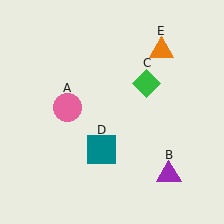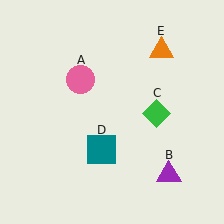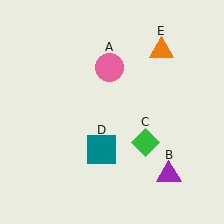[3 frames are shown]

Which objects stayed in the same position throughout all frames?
Purple triangle (object B) and teal square (object D) and orange triangle (object E) remained stationary.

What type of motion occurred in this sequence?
The pink circle (object A), green diamond (object C) rotated clockwise around the center of the scene.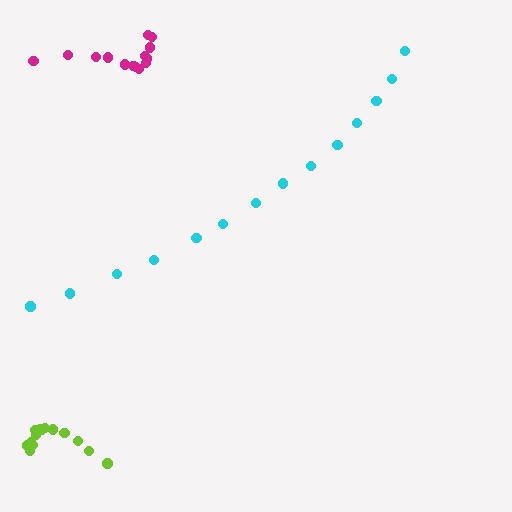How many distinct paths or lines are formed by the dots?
There are 3 distinct paths.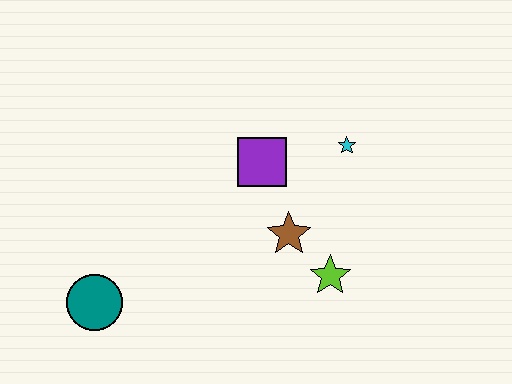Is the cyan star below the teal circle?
No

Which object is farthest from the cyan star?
The teal circle is farthest from the cyan star.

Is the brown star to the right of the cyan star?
No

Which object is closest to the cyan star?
The purple square is closest to the cyan star.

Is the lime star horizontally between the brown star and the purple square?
No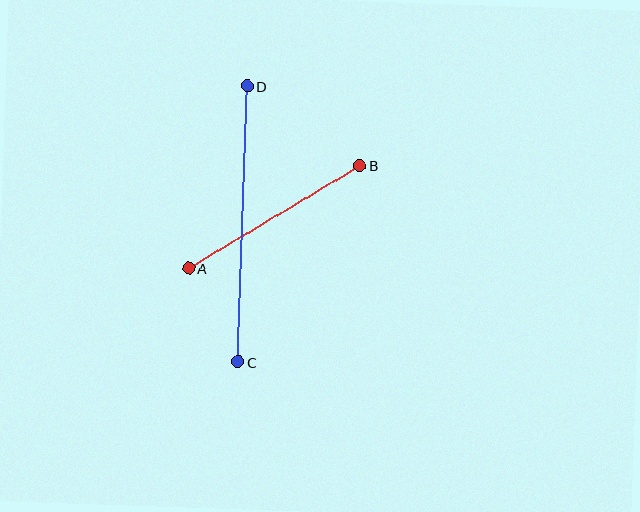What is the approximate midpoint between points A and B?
The midpoint is at approximately (274, 217) pixels.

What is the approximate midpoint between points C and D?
The midpoint is at approximately (242, 224) pixels.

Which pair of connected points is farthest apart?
Points C and D are farthest apart.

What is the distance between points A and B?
The distance is approximately 200 pixels.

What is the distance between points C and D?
The distance is approximately 276 pixels.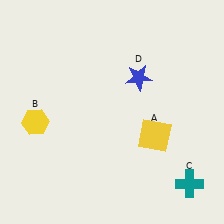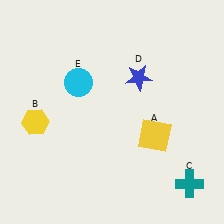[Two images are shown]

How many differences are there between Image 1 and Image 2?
There is 1 difference between the two images.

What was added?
A cyan circle (E) was added in Image 2.